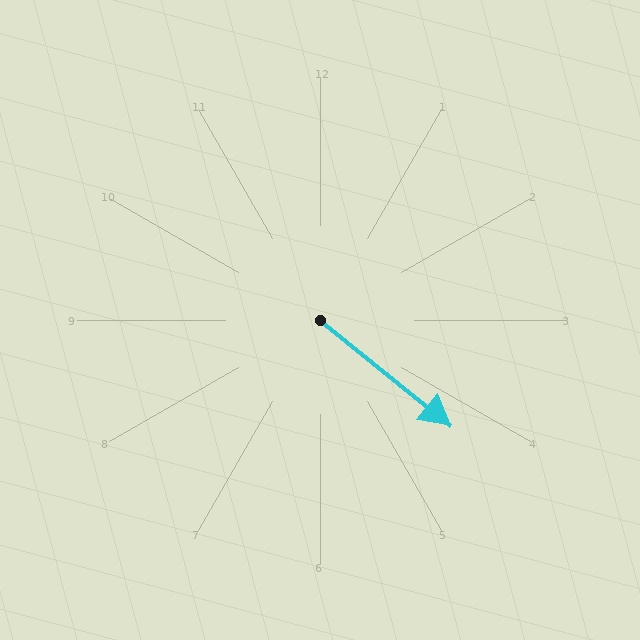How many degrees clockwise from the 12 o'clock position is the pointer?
Approximately 129 degrees.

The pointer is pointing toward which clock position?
Roughly 4 o'clock.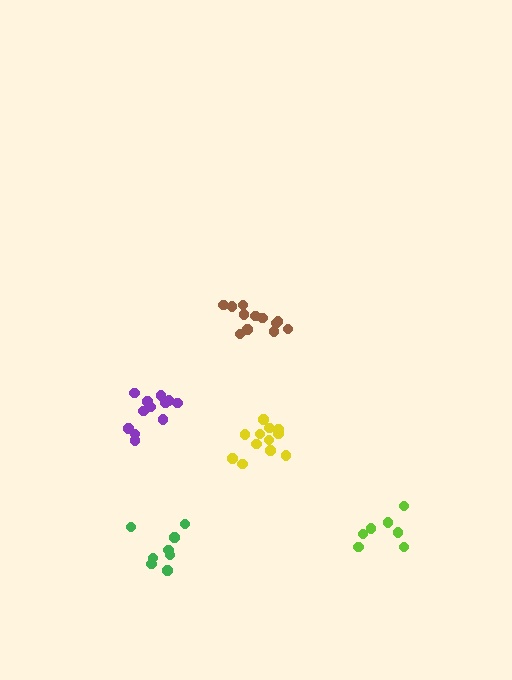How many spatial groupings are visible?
There are 5 spatial groupings.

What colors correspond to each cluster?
The clusters are colored: yellow, lime, brown, purple, green.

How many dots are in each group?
Group 1: 12 dots, Group 2: 7 dots, Group 3: 12 dots, Group 4: 12 dots, Group 5: 9 dots (52 total).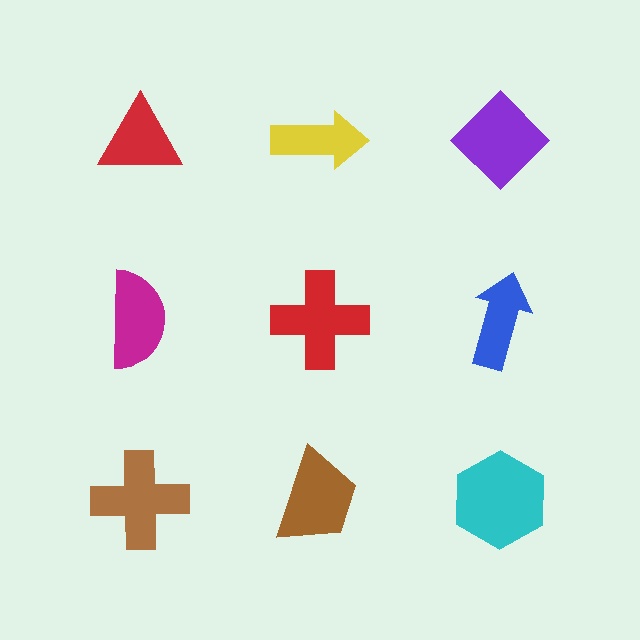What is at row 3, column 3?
A cyan hexagon.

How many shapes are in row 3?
3 shapes.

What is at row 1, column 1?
A red triangle.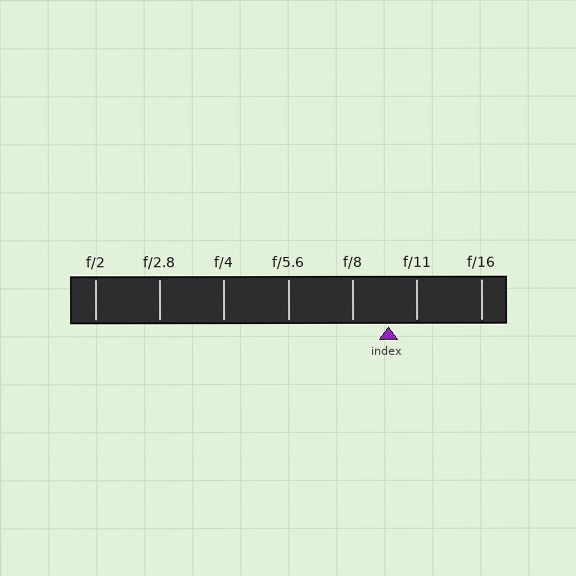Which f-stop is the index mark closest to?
The index mark is closest to f/11.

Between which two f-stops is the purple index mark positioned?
The index mark is between f/8 and f/11.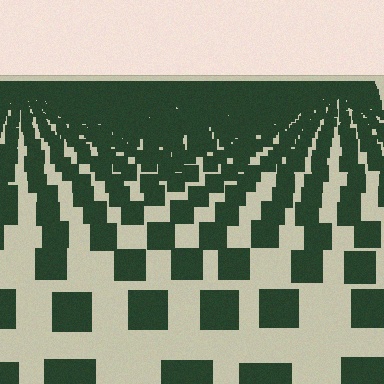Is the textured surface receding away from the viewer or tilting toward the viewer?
The surface is receding away from the viewer. Texture elements get smaller and denser toward the top.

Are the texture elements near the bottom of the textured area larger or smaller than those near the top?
Larger. Near the bottom, elements are closer to the viewer and appear at a bigger on-screen size.